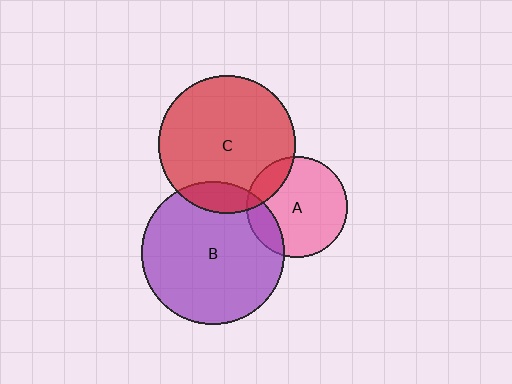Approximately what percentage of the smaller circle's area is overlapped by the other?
Approximately 15%.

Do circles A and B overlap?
Yes.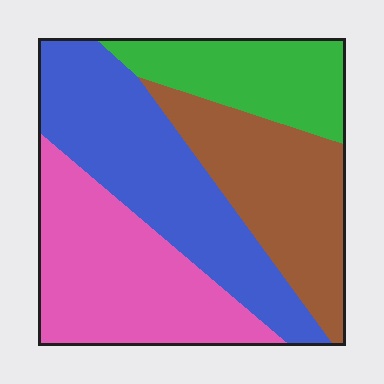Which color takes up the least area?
Green, at roughly 15%.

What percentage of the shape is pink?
Pink takes up between a quarter and a half of the shape.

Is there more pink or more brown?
Pink.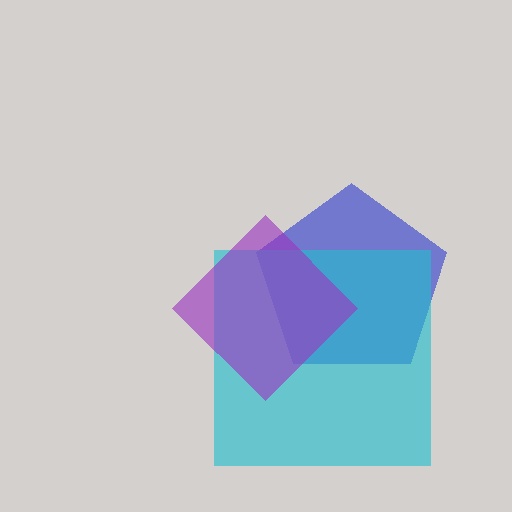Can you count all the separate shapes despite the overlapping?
Yes, there are 3 separate shapes.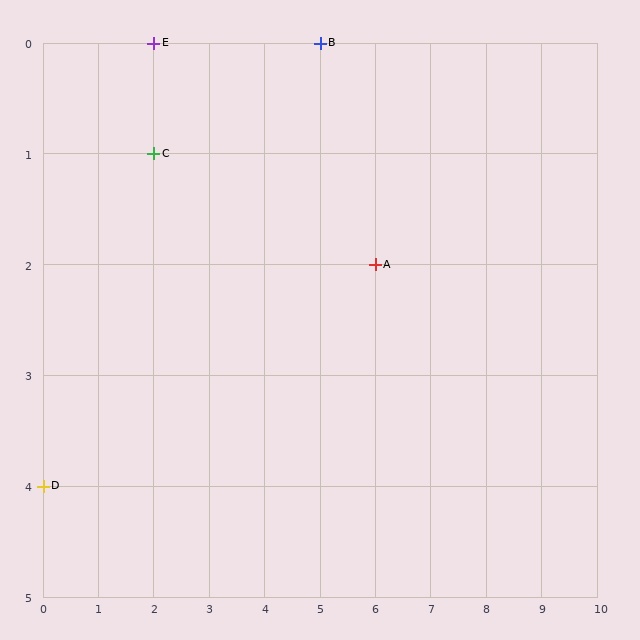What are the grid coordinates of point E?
Point E is at grid coordinates (2, 0).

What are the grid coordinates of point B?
Point B is at grid coordinates (5, 0).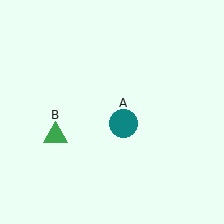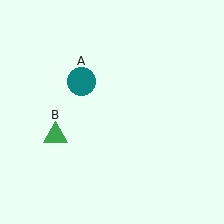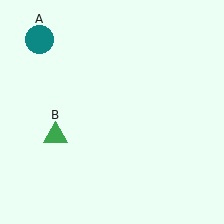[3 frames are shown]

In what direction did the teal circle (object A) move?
The teal circle (object A) moved up and to the left.